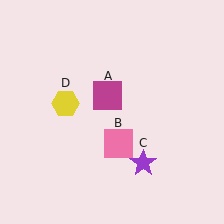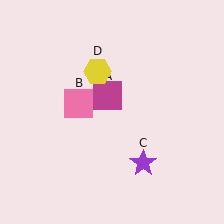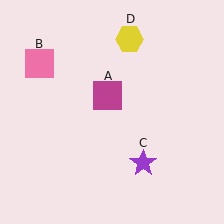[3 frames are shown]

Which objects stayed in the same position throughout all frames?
Magenta square (object A) and purple star (object C) remained stationary.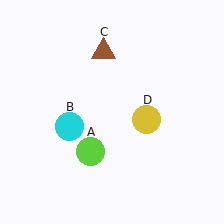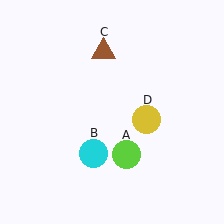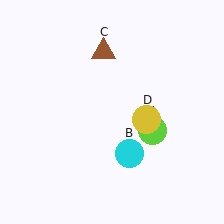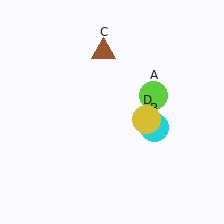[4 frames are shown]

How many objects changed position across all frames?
2 objects changed position: lime circle (object A), cyan circle (object B).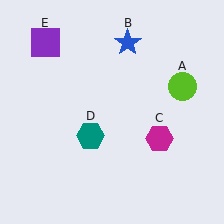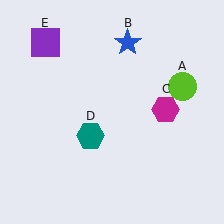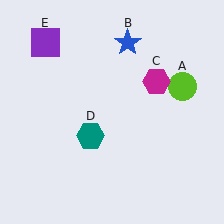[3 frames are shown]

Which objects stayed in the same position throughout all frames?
Lime circle (object A) and blue star (object B) and teal hexagon (object D) and purple square (object E) remained stationary.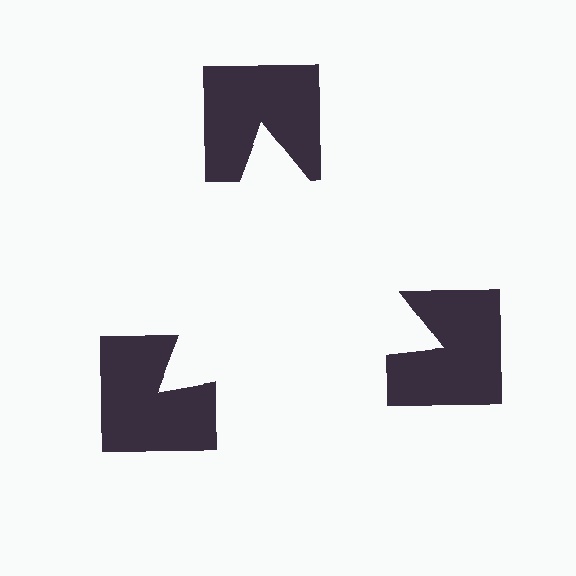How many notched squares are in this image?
There are 3 — one at each vertex of the illusory triangle.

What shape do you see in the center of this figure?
An illusory triangle — its edges are inferred from the aligned wedge cuts in the notched squares, not physically drawn.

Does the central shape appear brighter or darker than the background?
It typically appears slightly brighter than the background, even though no actual brightness change is drawn.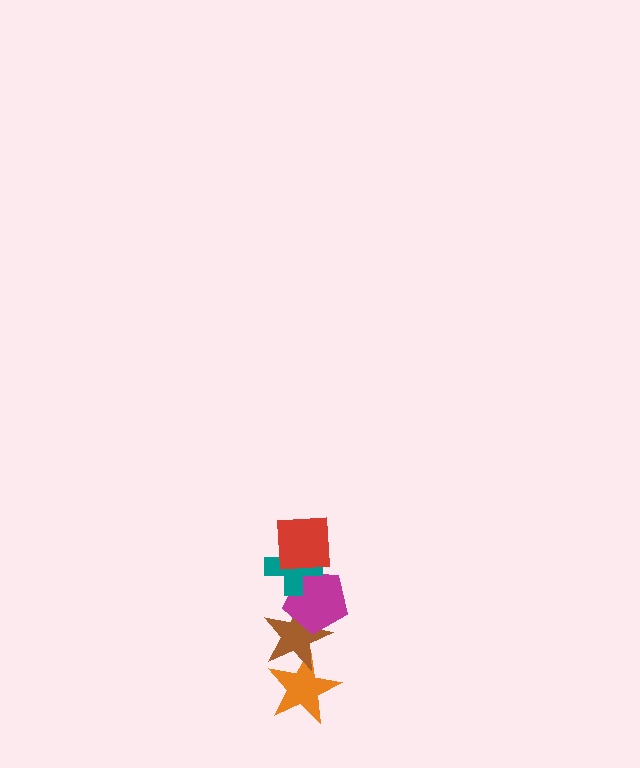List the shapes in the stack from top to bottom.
From top to bottom: the red square, the teal cross, the magenta pentagon, the brown star, the orange star.